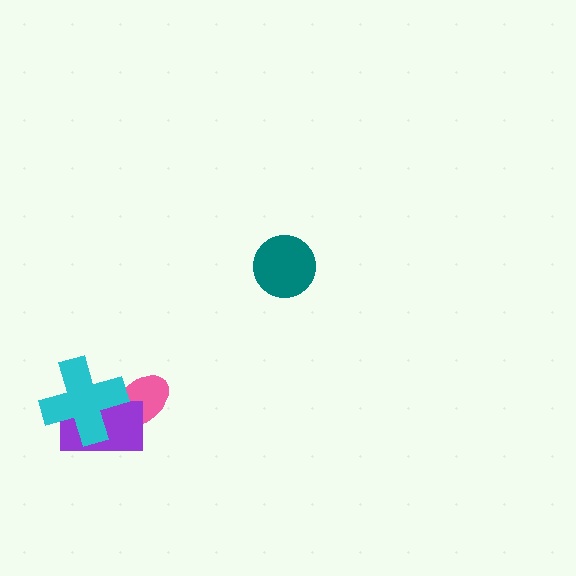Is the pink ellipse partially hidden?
Yes, it is partially covered by another shape.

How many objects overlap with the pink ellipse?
2 objects overlap with the pink ellipse.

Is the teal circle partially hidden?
No, no other shape covers it.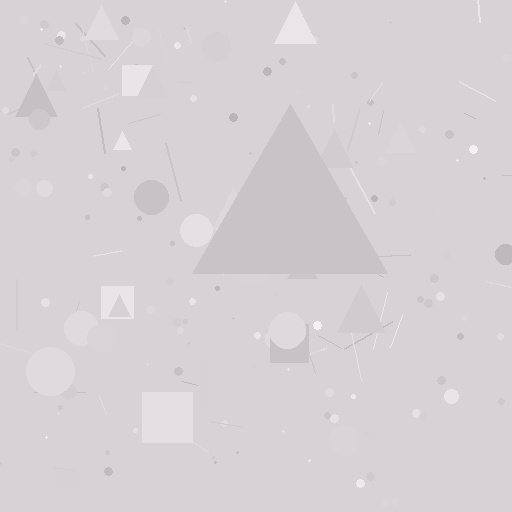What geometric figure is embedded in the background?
A triangle is embedded in the background.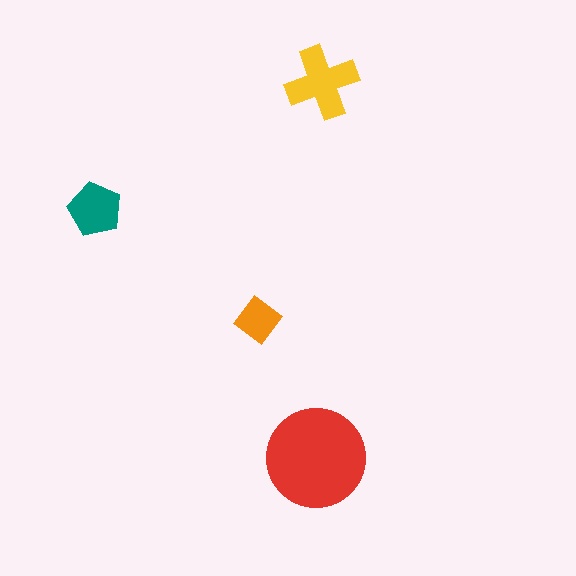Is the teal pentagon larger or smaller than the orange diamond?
Larger.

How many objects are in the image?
There are 4 objects in the image.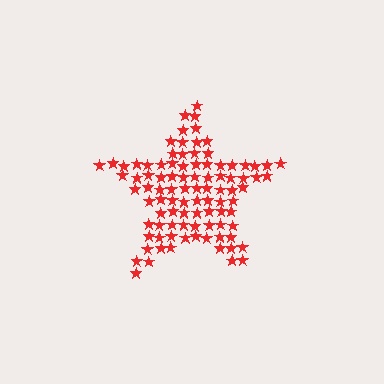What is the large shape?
The large shape is a star.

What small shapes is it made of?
It is made of small stars.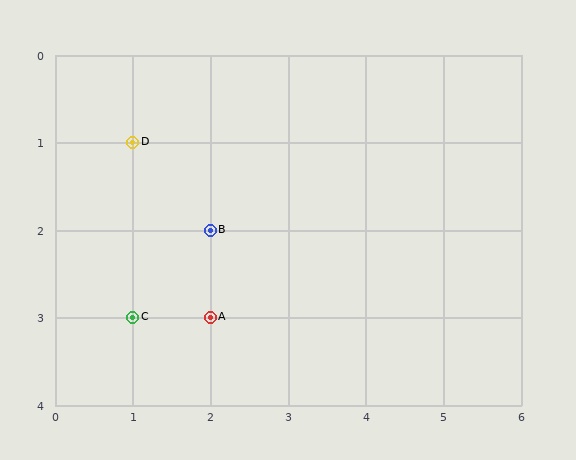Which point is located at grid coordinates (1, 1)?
Point D is at (1, 1).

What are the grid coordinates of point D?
Point D is at grid coordinates (1, 1).